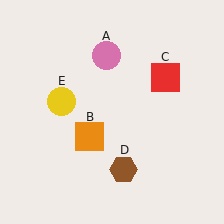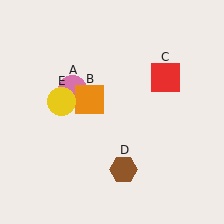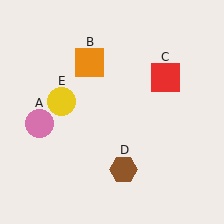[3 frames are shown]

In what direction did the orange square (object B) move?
The orange square (object B) moved up.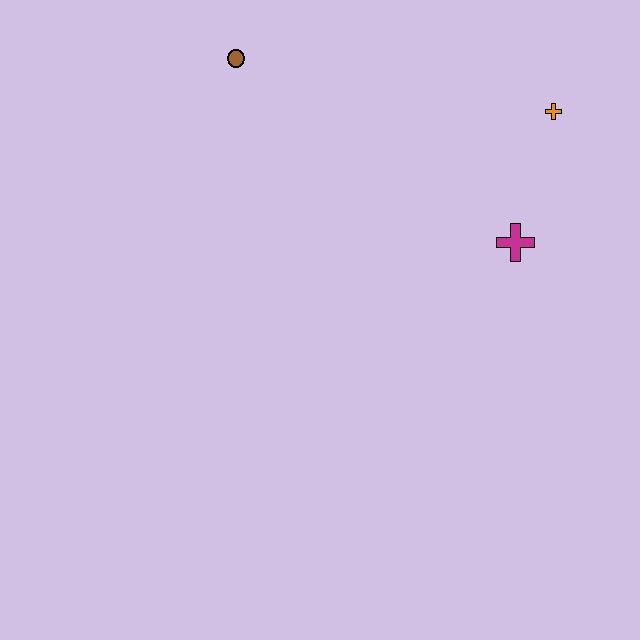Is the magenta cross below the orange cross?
Yes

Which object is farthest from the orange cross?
The brown circle is farthest from the orange cross.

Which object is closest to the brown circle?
The orange cross is closest to the brown circle.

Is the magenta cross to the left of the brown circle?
No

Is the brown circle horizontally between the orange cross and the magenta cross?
No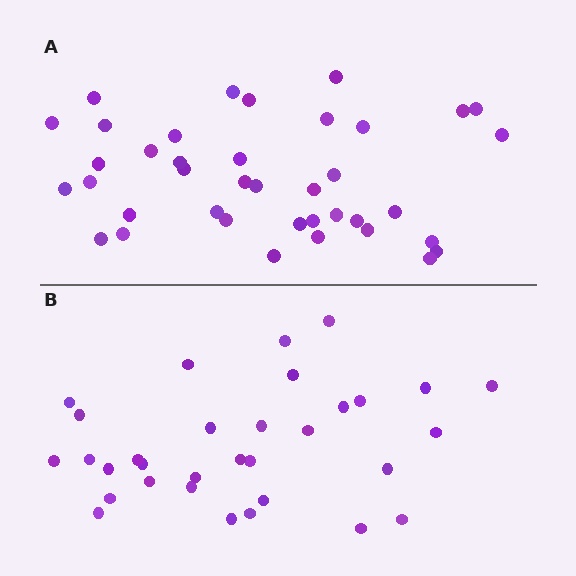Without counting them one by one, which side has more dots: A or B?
Region A (the top region) has more dots.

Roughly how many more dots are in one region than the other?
Region A has roughly 8 or so more dots than region B.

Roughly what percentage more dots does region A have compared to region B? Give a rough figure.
About 20% more.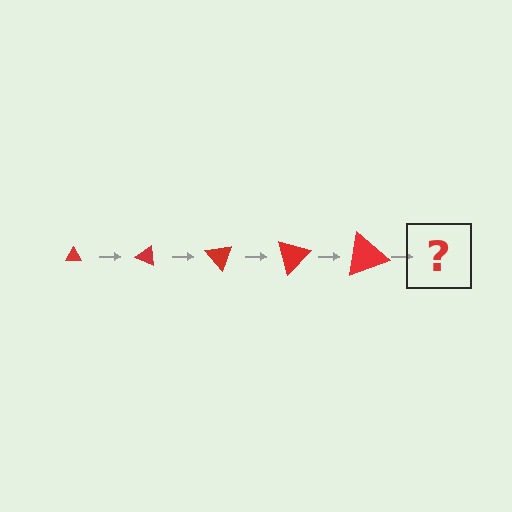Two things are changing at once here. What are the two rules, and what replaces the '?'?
The two rules are that the triangle grows larger each step and it rotates 25 degrees each step. The '?' should be a triangle, larger than the previous one and rotated 125 degrees from the start.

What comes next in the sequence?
The next element should be a triangle, larger than the previous one and rotated 125 degrees from the start.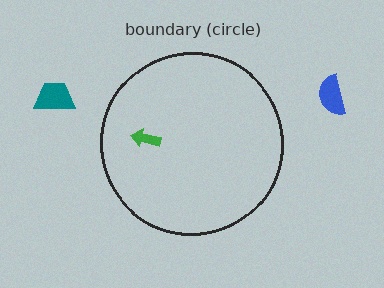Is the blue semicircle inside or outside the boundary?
Outside.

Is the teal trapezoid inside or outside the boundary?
Outside.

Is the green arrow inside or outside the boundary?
Inside.